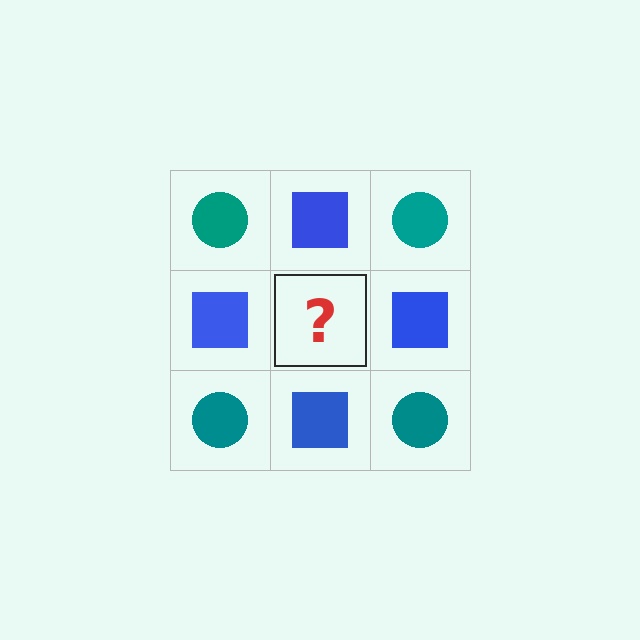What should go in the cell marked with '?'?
The missing cell should contain a teal circle.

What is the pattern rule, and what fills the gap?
The rule is that it alternates teal circle and blue square in a checkerboard pattern. The gap should be filled with a teal circle.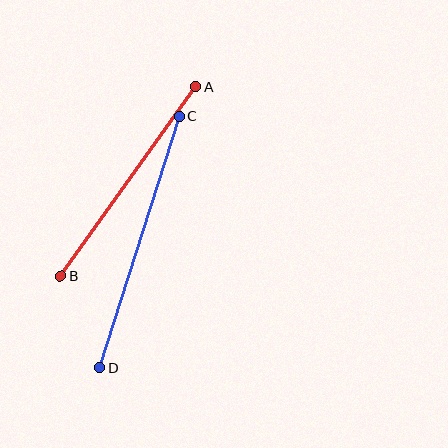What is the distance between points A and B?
The distance is approximately 232 pixels.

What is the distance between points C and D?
The distance is approximately 264 pixels.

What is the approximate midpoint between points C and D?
The midpoint is at approximately (140, 242) pixels.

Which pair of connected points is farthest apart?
Points C and D are farthest apart.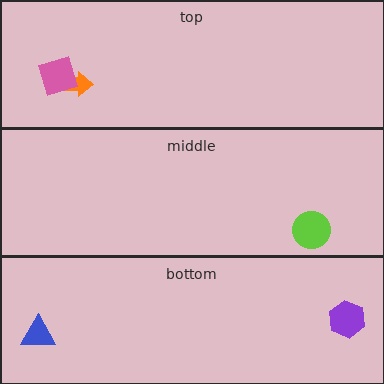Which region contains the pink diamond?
The top region.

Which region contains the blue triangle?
The bottom region.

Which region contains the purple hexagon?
The bottom region.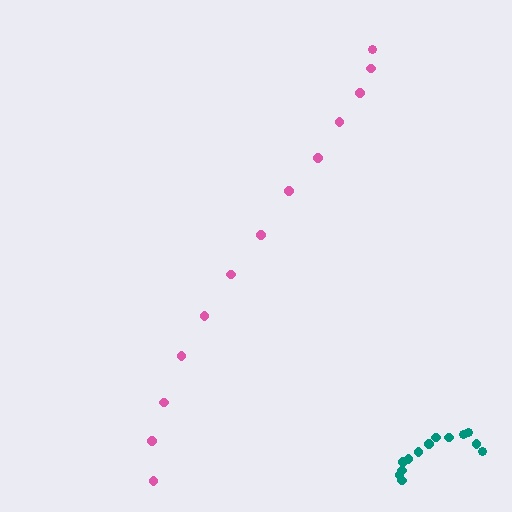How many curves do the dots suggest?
There are 2 distinct paths.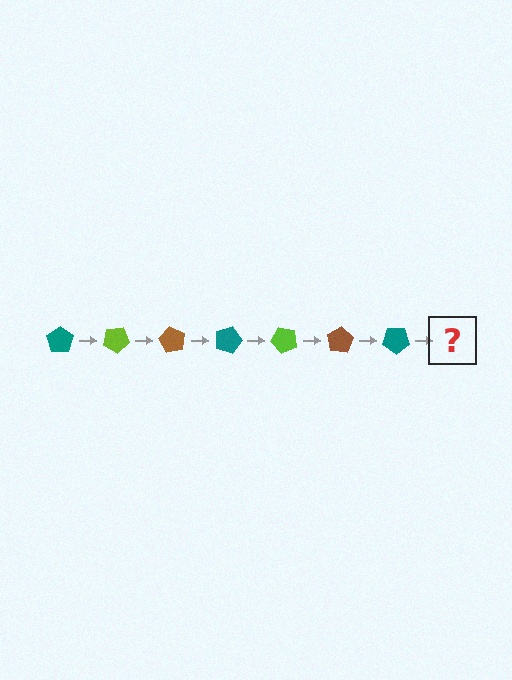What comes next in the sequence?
The next element should be a lime pentagon, rotated 210 degrees from the start.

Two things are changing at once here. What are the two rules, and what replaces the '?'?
The two rules are that it rotates 30 degrees each step and the color cycles through teal, lime, and brown. The '?' should be a lime pentagon, rotated 210 degrees from the start.